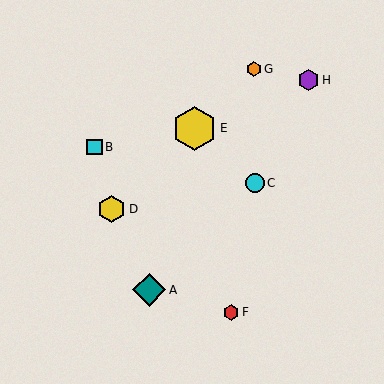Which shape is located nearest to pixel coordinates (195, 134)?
The yellow hexagon (labeled E) at (195, 128) is nearest to that location.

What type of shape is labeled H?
Shape H is a purple hexagon.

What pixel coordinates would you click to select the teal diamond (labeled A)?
Click at (149, 290) to select the teal diamond A.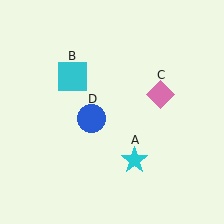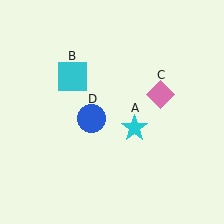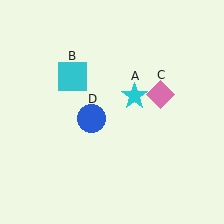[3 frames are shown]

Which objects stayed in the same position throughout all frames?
Cyan square (object B) and pink diamond (object C) and blue circle (object D) remained stationary.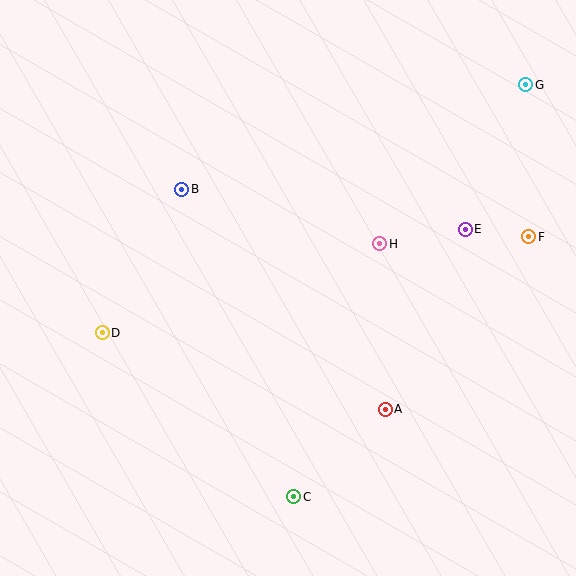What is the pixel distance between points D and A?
The distance between D and A is 293 pixels.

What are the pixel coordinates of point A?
Point A is at (385, 409).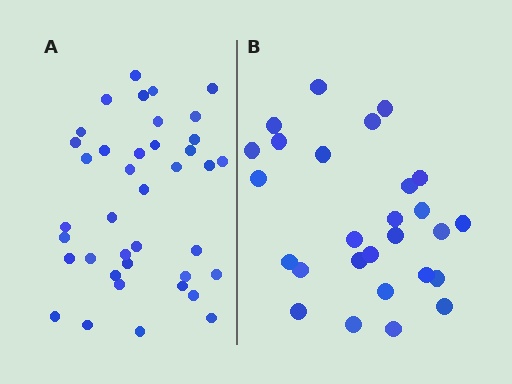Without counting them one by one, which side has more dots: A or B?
Region A (the left region) has more dots.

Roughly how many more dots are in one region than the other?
Region A has roughly 12 or so more dots than region B.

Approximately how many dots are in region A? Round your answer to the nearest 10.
About 40 dots. (The exact count is 39, which rounds to 40.)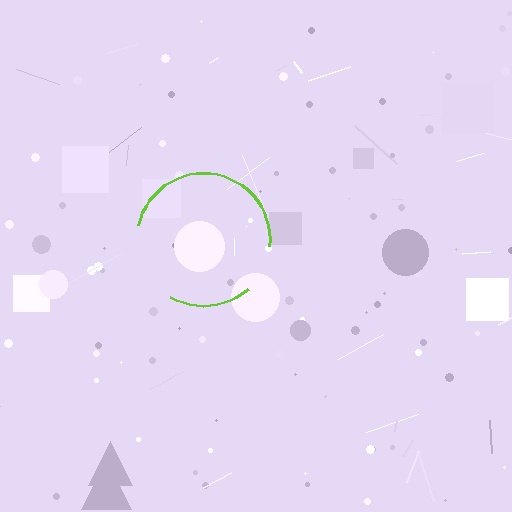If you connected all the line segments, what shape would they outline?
They would outline a circle.